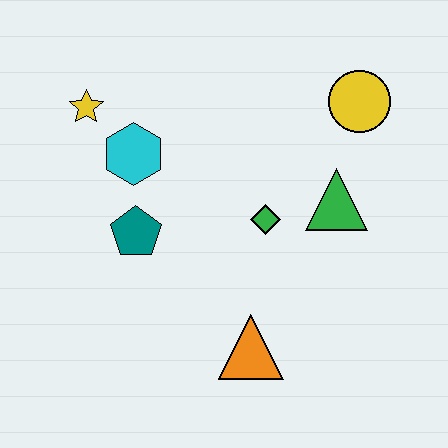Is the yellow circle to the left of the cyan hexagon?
No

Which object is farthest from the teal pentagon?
The yellow circle is farthest from the teal pentagon.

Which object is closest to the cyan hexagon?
The yellow star is closest to the cyan hexagon.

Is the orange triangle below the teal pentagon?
Yes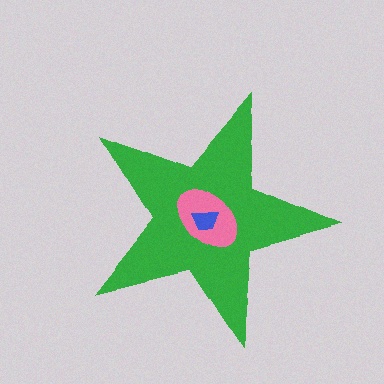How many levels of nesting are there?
3.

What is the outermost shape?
The green star.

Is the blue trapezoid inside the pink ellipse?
Yes.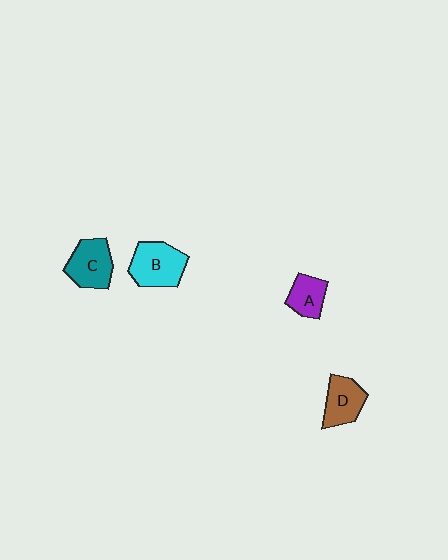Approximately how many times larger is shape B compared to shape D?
Approximately 1.3 times.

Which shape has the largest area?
Shape B (cyan).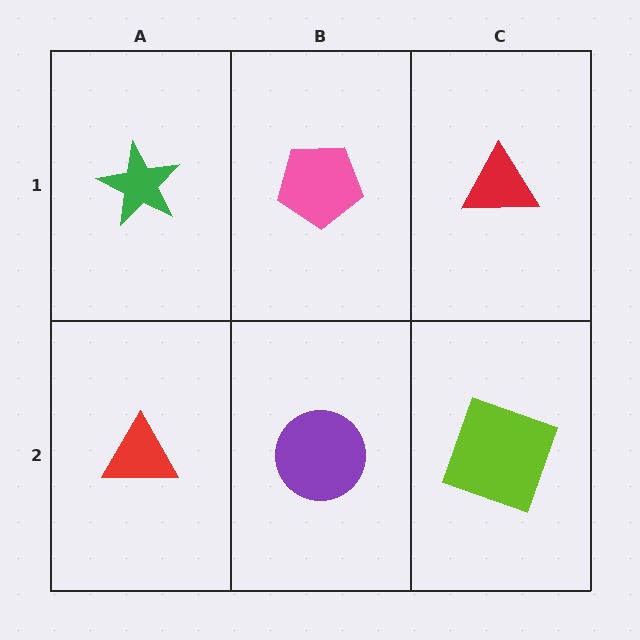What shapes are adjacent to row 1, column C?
A lime square (row 2, column C), a pink pentagon (row 1, column B).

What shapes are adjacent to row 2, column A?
A green star (row 1, column A), a purple circle (row 2, column B).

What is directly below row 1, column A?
A red triangle.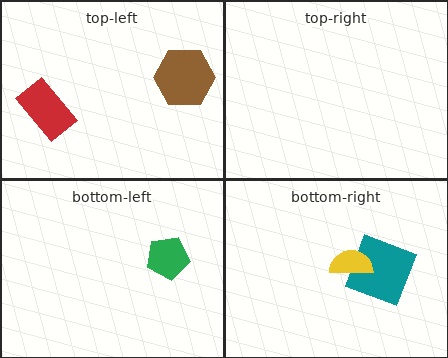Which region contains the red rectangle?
The top-left region.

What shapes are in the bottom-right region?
The teal square, the yellow semicircle.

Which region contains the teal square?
The bottom-right region.